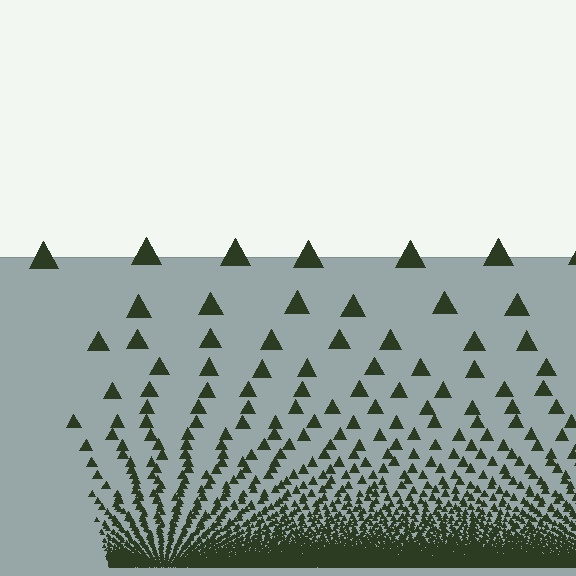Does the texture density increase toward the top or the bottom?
Density increases toward the bottom.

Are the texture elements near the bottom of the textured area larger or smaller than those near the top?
Smaller. The gradient is inverted — elements near the bottom are smaller and denser.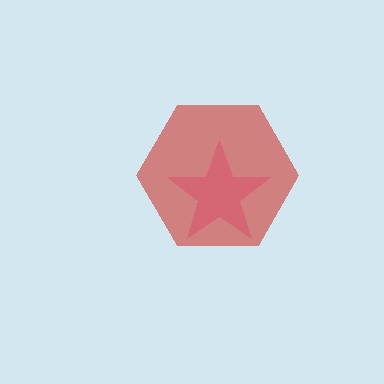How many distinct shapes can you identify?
There are 2 distinct shapes: a pink star, a red hexagon.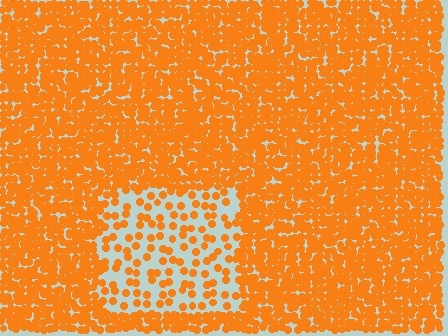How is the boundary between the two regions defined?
The boundary is defined by a change in element density (approximately 2.9x ratio). All elements are the same color, size, and shape.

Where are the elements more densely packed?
The elements are more densely packed outside the rectangle boundary.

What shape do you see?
I see a rectangle.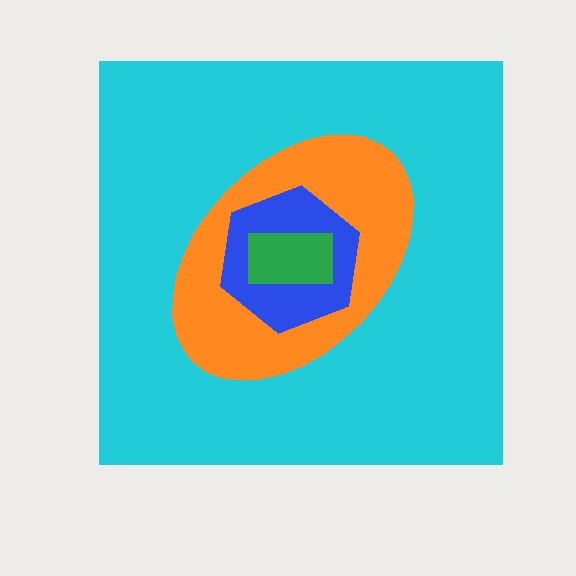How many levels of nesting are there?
4.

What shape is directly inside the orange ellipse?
The blue hexagon.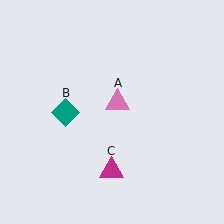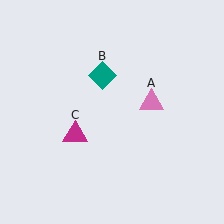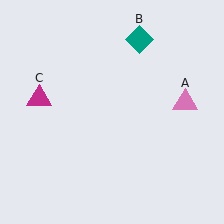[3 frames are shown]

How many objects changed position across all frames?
3 objects changed position: pink triangle (object A), teal diamond (object B), magenta triangle (object C).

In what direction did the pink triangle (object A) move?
The pink triangle (object A) moved right.